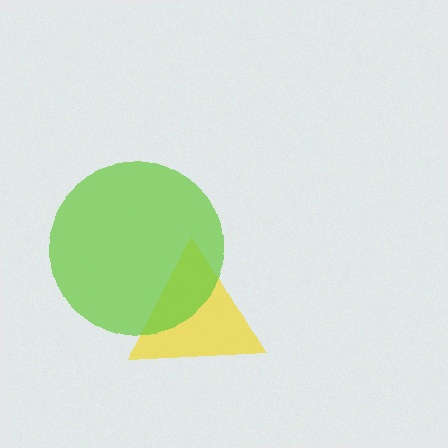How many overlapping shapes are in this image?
There are 2 overlapping shapes in the image.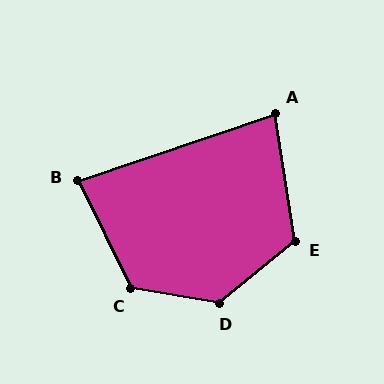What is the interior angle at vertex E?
Approximately 120 degrees (obtuse).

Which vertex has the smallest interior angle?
A, at approximately 80 degrees.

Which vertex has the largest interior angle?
D, at approximately 132 degrees.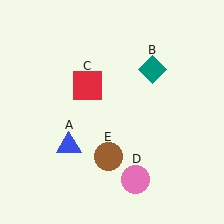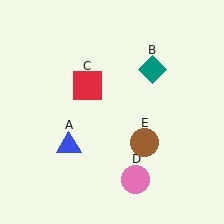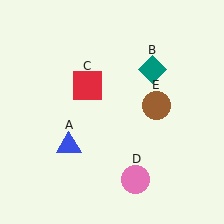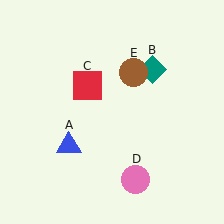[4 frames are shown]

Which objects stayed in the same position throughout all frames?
Blue triangle (object A) and teal diamond (object B) and red square (object C) and pink circle (object D) remained stationary.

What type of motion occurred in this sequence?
The brown circle (object E) rotated counterclockwise around the center of the scene.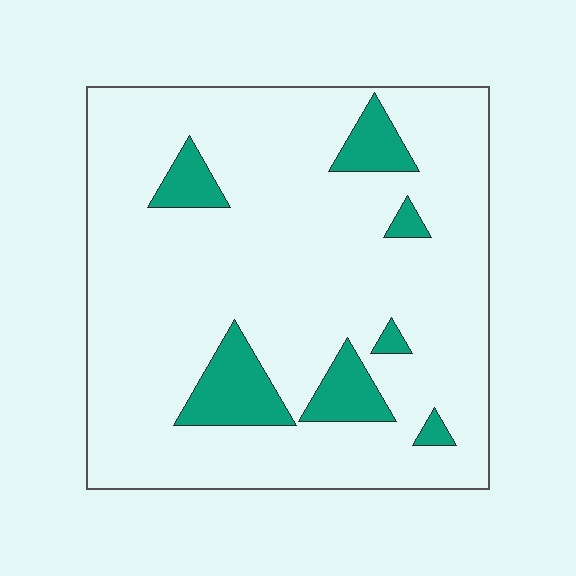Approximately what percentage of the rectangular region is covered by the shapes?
Approximately 15%.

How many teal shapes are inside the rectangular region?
7.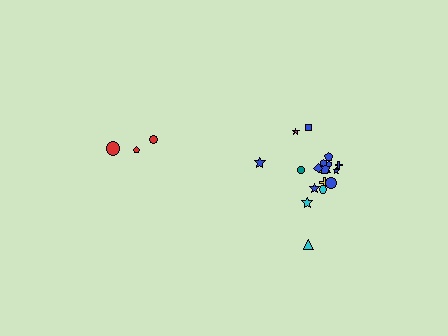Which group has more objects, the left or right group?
The right group.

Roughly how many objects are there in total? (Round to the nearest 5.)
Roughly 20 objects in total.